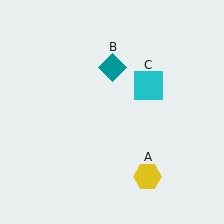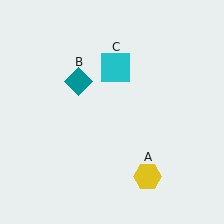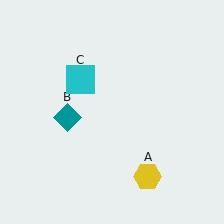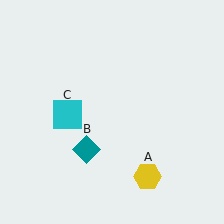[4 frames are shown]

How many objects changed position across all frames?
2 objects changed position: teal diamond (object B), cyan square (object C).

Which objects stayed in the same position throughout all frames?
Yellow hexagon (object A) remained stationary.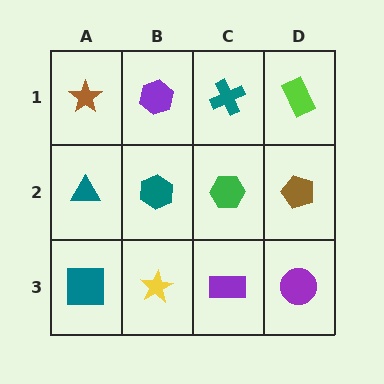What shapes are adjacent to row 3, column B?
A teal hexagon (row 2, column B), a teal square (row 3, column A), a purple rectangle (row 3, column C).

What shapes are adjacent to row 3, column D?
A brown pentagon (row 2, column D), a purple rectangle (row 3, column C).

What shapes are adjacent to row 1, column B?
A teal hexagon (row 2, column B), a brown star (row 1, column A), a teal cross (row 1, column C).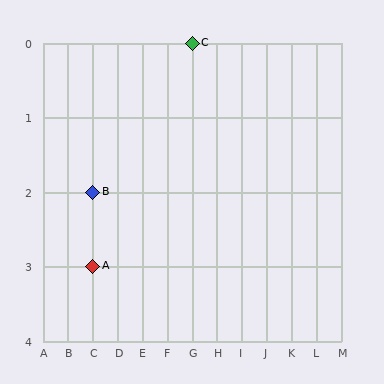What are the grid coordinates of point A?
Point A is at grid coordinates (C, 3).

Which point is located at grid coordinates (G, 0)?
Point C is at (G, 0).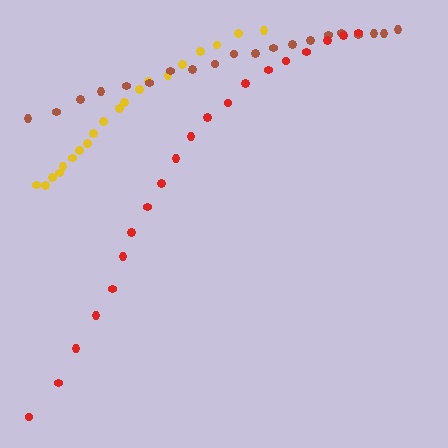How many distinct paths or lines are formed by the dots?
There are 3 distinct paths.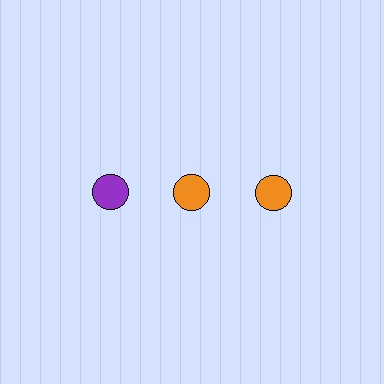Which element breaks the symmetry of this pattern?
The purple circle in the top row, leftmost column breaks the symmetry. All other shapes are orange circles.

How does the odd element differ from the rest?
It has a different color: purple instead of orange.